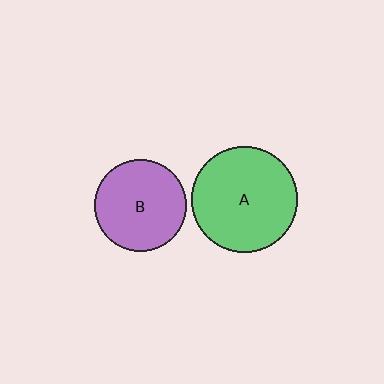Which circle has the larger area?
Circle A (green).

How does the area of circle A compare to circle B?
Approximately 1.3 times.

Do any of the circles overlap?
No, none of the circles overlap.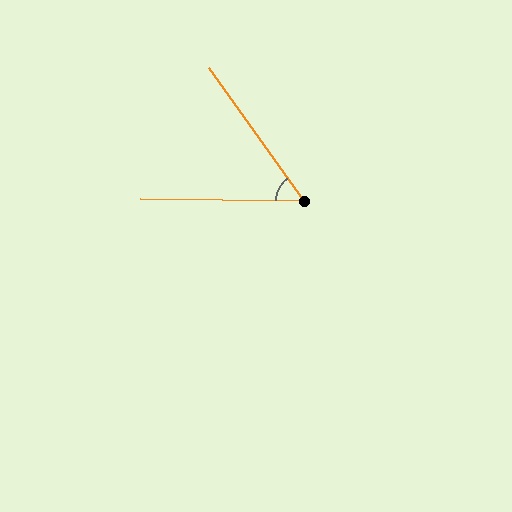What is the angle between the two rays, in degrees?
Approximately 54 degrees.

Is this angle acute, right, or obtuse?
It is acute.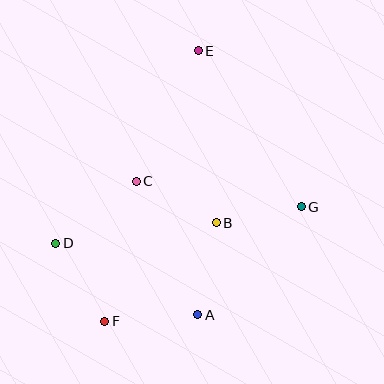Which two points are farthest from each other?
Points E and F are farthest from each other.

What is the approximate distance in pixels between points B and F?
The distance between B and F is approximately 149 pixels.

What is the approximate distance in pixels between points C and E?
The distance between C and E is approximately 144 pixels.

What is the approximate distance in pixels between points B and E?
The distance between B and E is approximately 173 pixels.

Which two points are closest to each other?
Points B and G are closest to each other.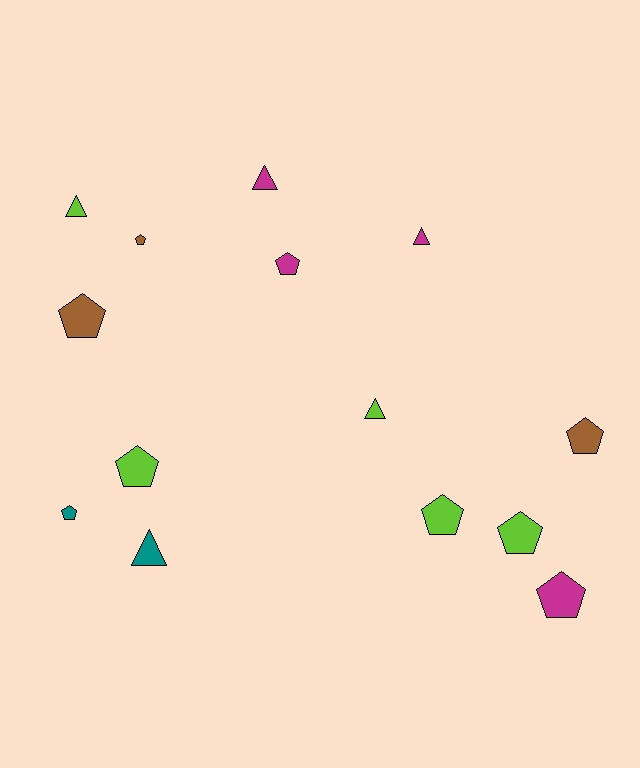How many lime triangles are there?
There are 2 lime triangles.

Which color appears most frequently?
Lime, with 5 objects.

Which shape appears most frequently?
Pentagon, with 9 objects.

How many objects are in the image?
There are 14 objects.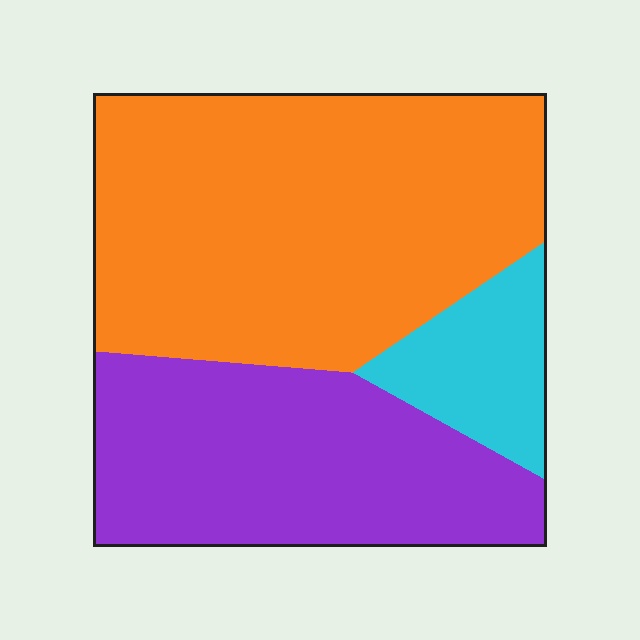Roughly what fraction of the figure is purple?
Purple takes up about one third (1/3) of the figure.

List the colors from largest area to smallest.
From largest to smallest: orange, purple, cyan.